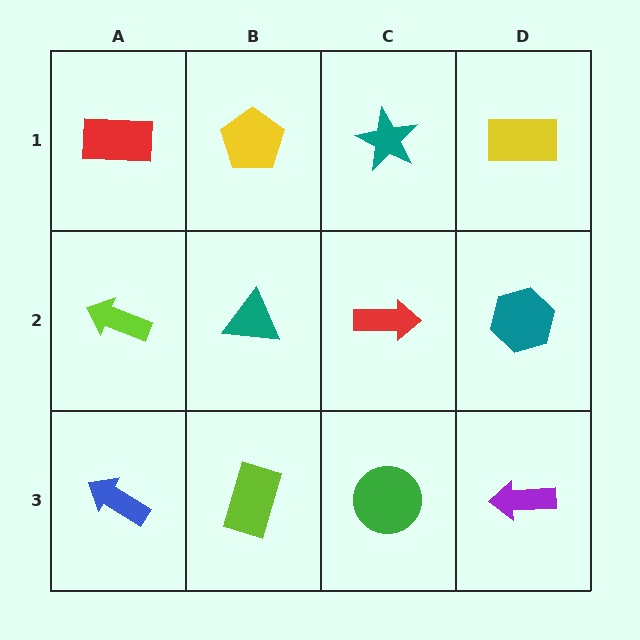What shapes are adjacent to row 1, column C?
A red arrow (row 2, column C), a yellow pentagon (row 1, column B), a yellow rectangle (row 1, column D).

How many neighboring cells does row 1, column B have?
3.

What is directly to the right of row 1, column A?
A yellow pentagon.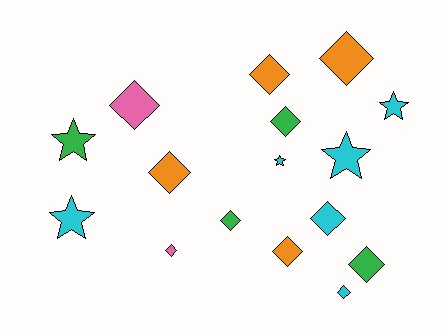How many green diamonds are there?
There are 3 green diamonds.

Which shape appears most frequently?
Diamond, with 11 objects.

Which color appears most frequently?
Cyan, with 6 objects.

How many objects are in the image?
There are 16 objects.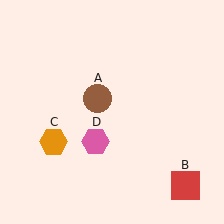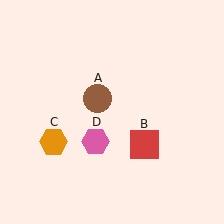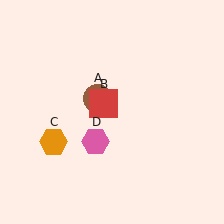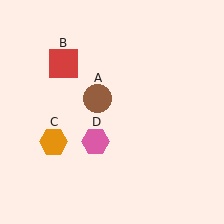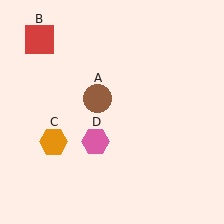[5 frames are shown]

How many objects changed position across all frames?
1 object changed position: red square (object B).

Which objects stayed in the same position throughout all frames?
Brown circle (object A) and orange hexagon (object C) and pink hexagon (object D) remained stationary.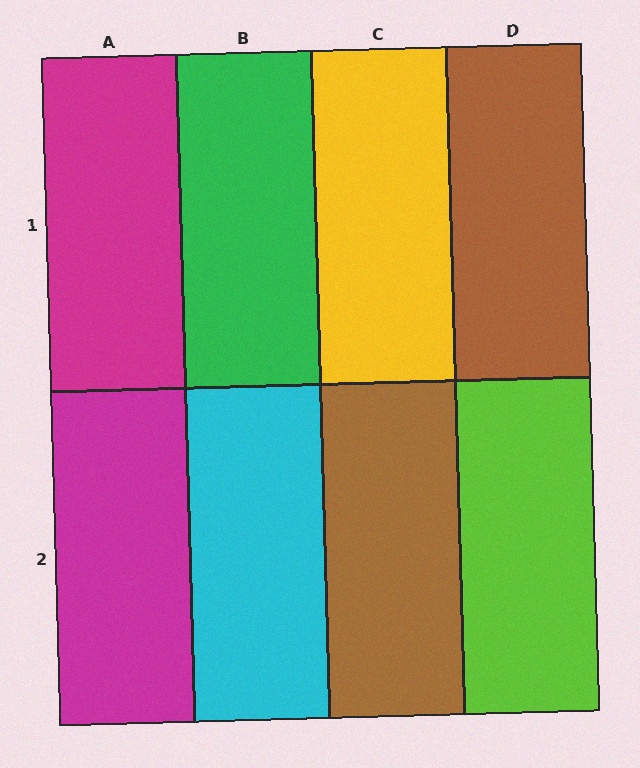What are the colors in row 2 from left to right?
Magenta, cyan, brown, lime.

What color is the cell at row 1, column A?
Magenta.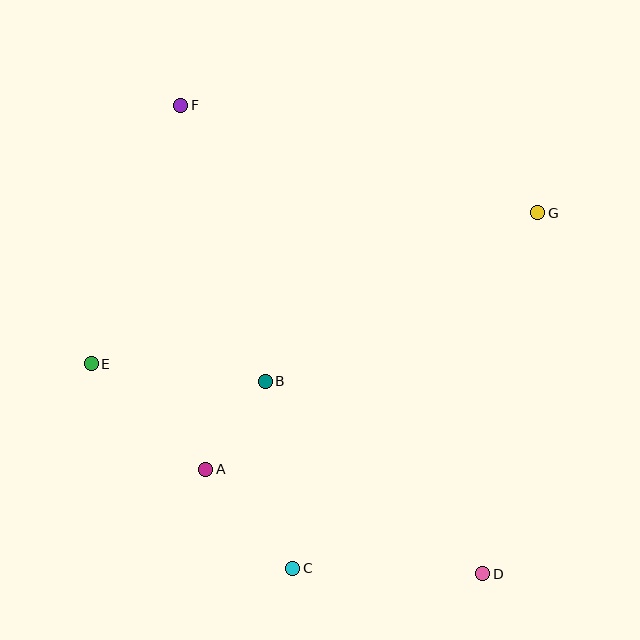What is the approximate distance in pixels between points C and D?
The distance between C and D is approximately 190 pixels.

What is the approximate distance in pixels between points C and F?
The distance between C and F is approximately 476 pixels.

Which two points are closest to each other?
Points A and B are closest to each other.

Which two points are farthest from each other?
Points D and F are farthest from each other.